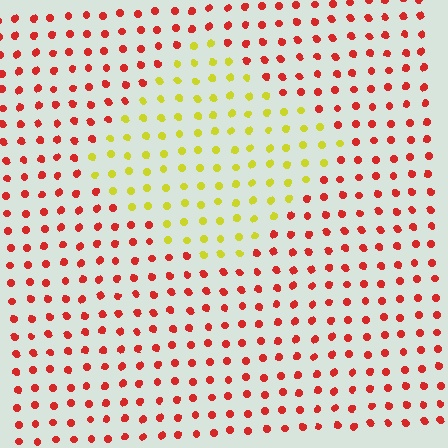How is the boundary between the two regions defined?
The boundary is defined purely by a slight shift in hue (about 65 degrees). Spacing, size, and orientation are identical on both sides.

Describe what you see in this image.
The image is filled with small red elements in a uniform arrangement. A diamond-shaped region is visible where the elements are tinted to a slightly different hue, forming a subtle color boundary.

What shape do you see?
I see a diamond.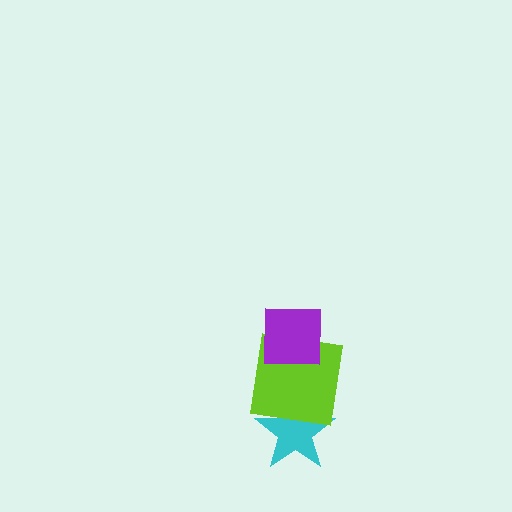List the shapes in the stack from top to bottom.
From top to bottom: the purple square, the lime square, the cyan star.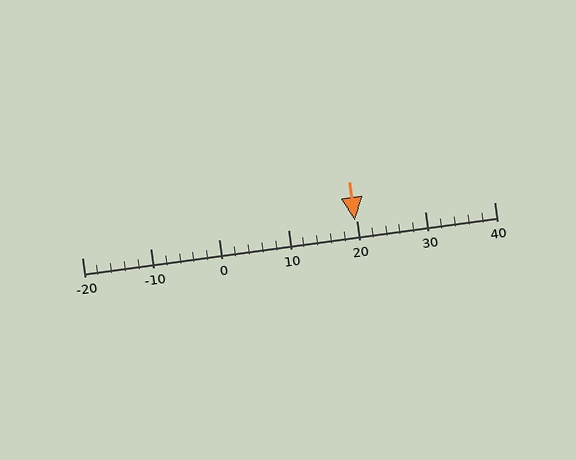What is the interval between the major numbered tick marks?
The major tick marks are spaced 10 units apart.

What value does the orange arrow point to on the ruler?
The orange arrow points to approximately 20.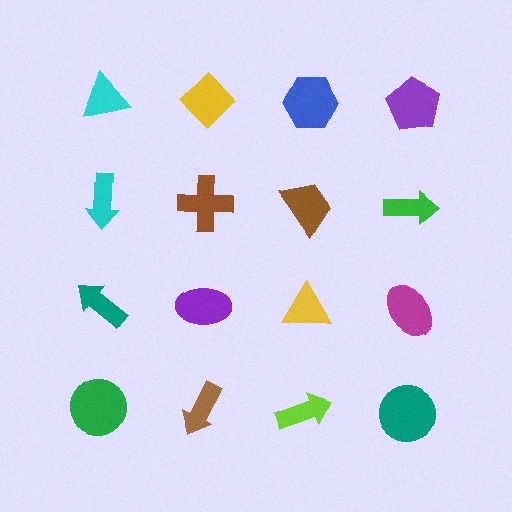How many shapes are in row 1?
4 shapes.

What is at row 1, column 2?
A yellow diamond.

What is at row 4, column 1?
A green circle.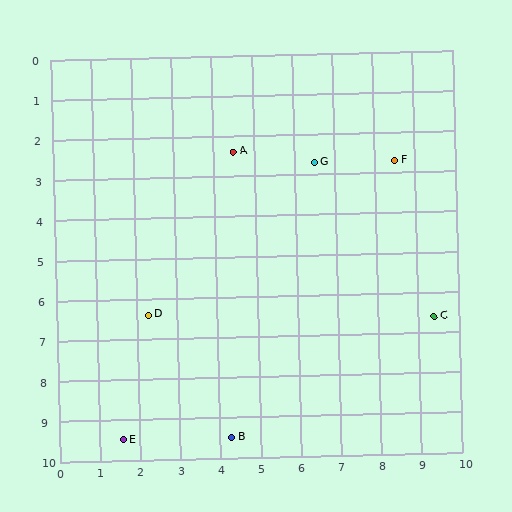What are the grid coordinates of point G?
Point G is at approximately (6.5, 2.7).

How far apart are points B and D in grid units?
Points B and D are about 3.7 grid units apart.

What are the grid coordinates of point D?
Point D is at approximately (2.3, 6.4).